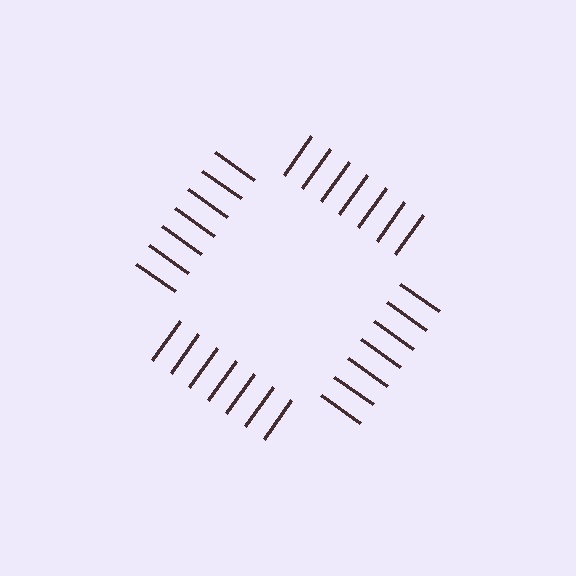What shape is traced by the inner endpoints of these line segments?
An illusory square — the line segments terminate on its edges but no continuous stroke is drawn.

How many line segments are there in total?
28 — 7 along each of the 4 edges.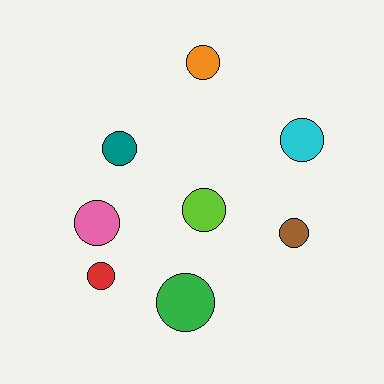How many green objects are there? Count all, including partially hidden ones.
There is 1 green object.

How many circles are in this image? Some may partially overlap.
There are 8 circles.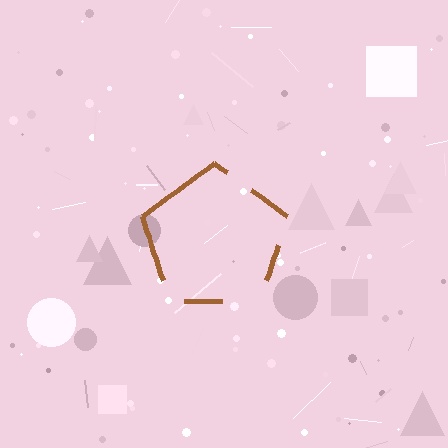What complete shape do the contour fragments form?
The contour fragments form a pentagon.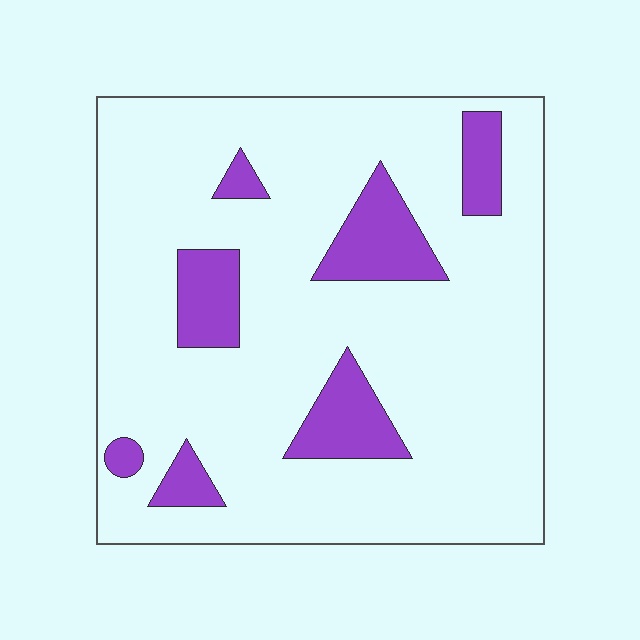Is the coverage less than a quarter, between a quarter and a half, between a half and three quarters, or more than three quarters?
Less than a quarter.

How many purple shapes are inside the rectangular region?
7.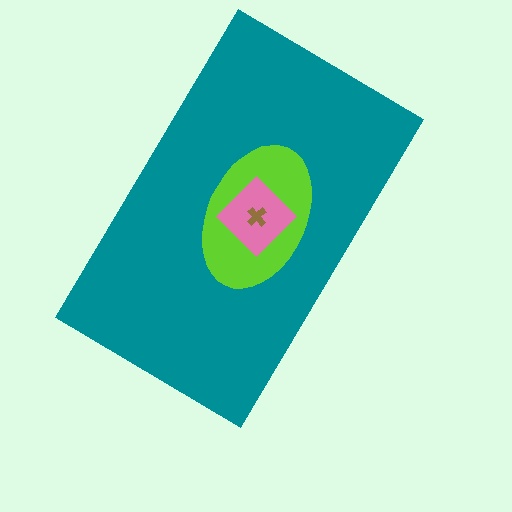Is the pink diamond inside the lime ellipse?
Yes.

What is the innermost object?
The brown cross.